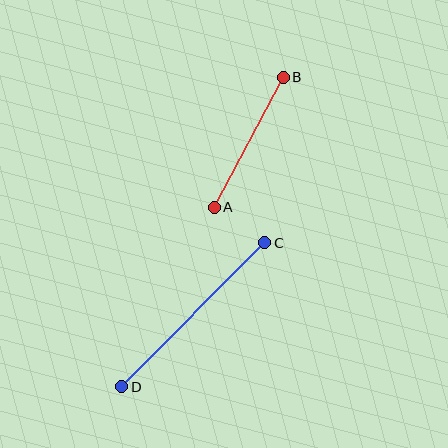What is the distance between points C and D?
The distance is approximately 203 pixels.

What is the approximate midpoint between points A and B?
The midpoint is at approximately (249, 142) pixels.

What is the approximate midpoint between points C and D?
The midpoint is at approximately (193, 315) pixels.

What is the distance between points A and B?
The distance is approximately 147 pixels.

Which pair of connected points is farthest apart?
Points C and D are farthest apart.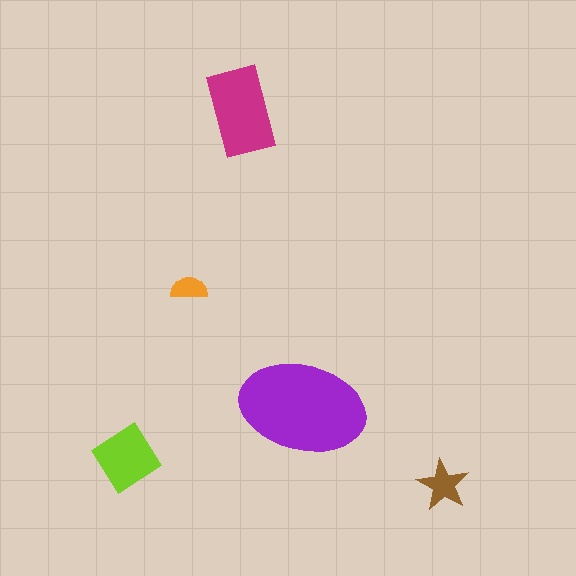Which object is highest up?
The magenta rectangle is topmost.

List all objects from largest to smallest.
The purple ellipse, the magenta rectangle, the lime diamond, the brown star, the orange semicircle.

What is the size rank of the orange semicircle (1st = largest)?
5th.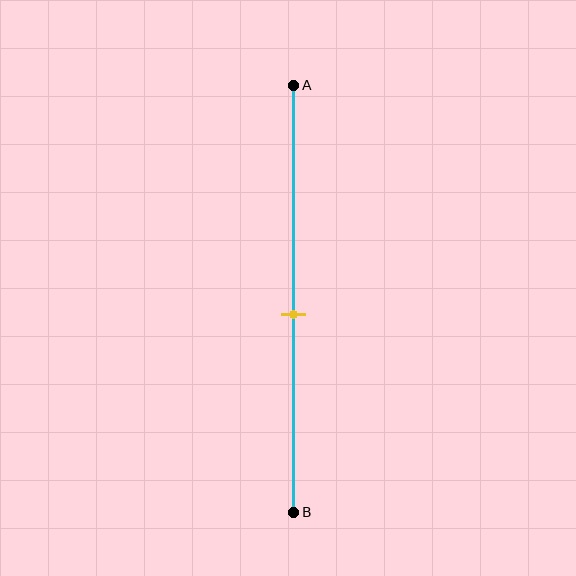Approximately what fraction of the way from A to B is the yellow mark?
The yellow mark is approximately 55% of the way from A to B.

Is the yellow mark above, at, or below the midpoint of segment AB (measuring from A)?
The yellow mark is below the midpoint of segment AB.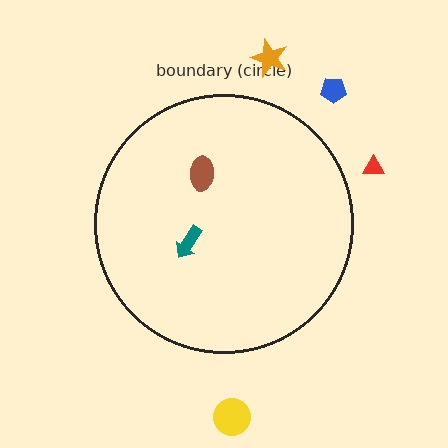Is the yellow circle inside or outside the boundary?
Outside.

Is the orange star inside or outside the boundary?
Outside.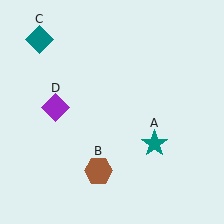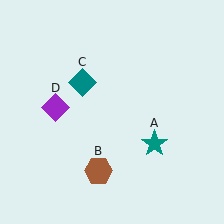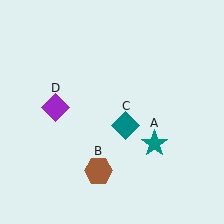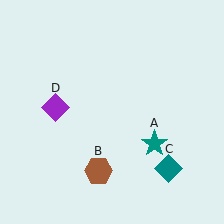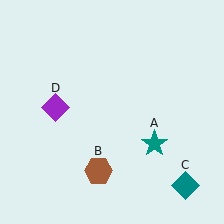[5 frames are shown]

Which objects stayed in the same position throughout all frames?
Teal star (object A) and brown hexagon (object B) and purple diamond (object D) remained stationary.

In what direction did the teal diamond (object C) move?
The teal diamond (object C) moved down and to the right.